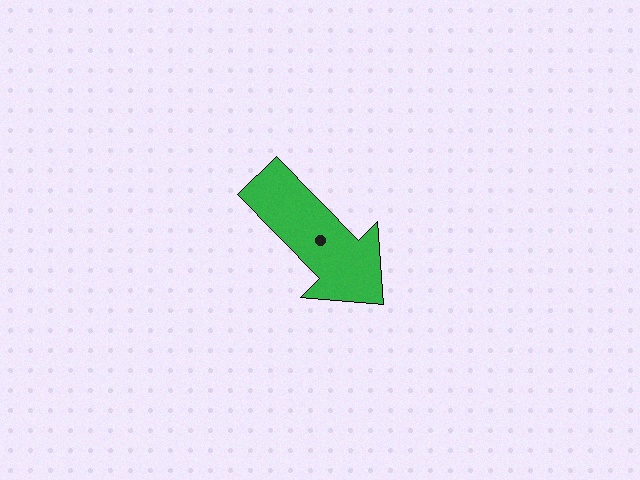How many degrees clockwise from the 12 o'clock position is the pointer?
Approximately 135 degrees.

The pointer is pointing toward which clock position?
Roughly 5 o'clock.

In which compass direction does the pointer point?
Southeast.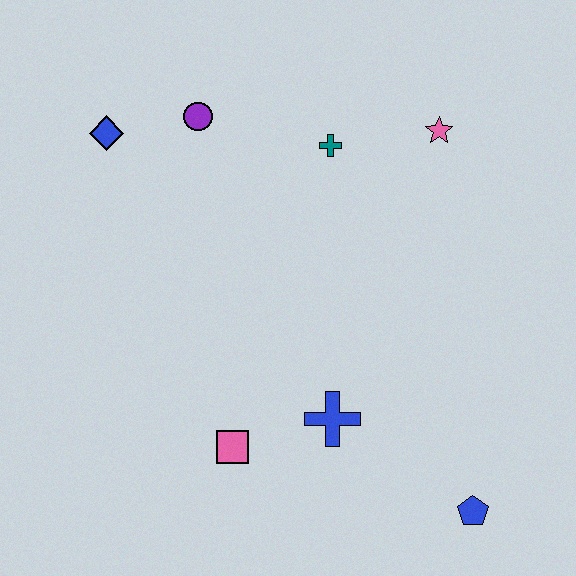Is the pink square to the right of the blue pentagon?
No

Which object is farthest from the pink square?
The pink star is farthest from the pink square.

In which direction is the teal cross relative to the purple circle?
The teal cross is to the right of the purple circle.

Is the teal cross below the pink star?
Yes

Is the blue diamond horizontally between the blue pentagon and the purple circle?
No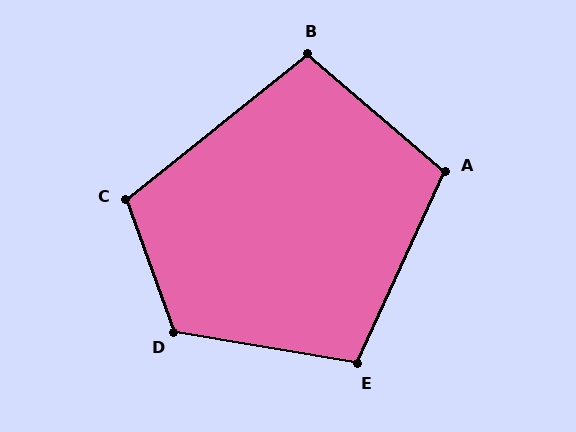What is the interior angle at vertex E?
Approximately 105 degrees (obtuse).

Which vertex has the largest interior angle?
D, at approximately 119 degrees.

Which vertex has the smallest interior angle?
B, at approximately 101 degrees.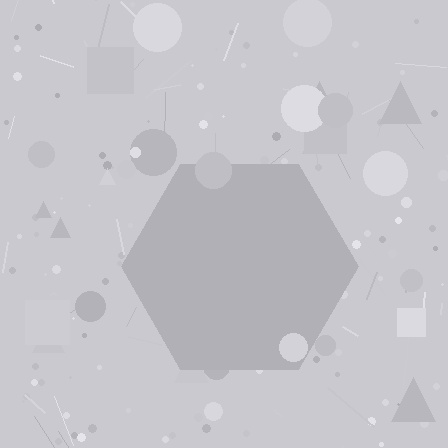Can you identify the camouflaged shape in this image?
The camouflaged shape is a hexagon.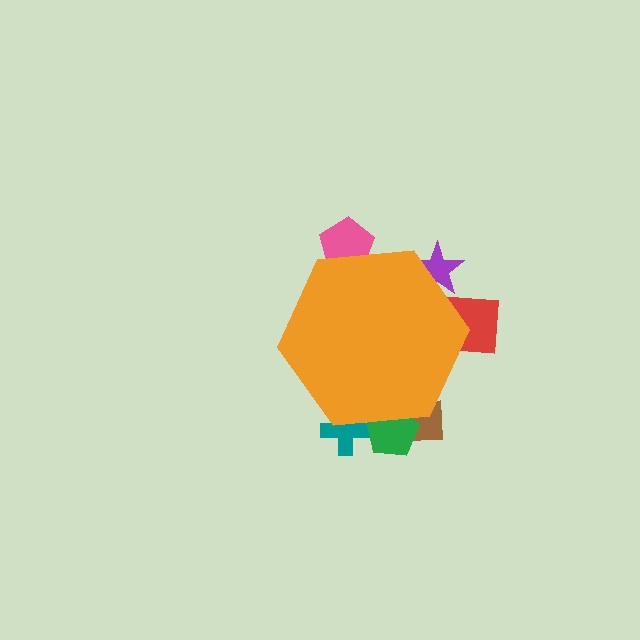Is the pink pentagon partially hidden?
Yes, the pink pentagon is partially hidden behind the orange hexagon.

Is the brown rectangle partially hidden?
Yes, the brown rectangle is partially hidden behind the orange hexagon.